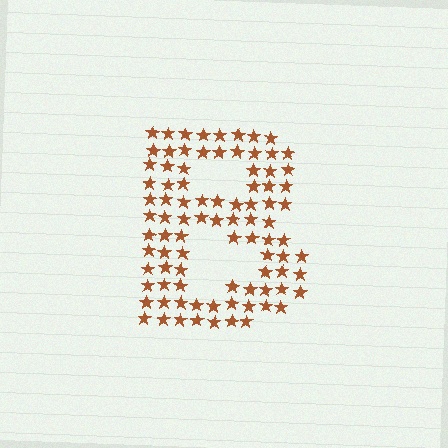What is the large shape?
The large shape is the letter B.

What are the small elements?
The small elements are stars.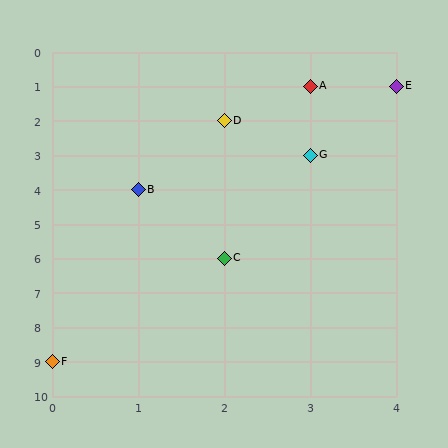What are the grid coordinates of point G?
Point G is at grid coordinates (3, 3).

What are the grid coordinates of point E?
Point E is at grid coordinates (4, 1).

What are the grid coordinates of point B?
Point B is at grid coordinates (1, 4).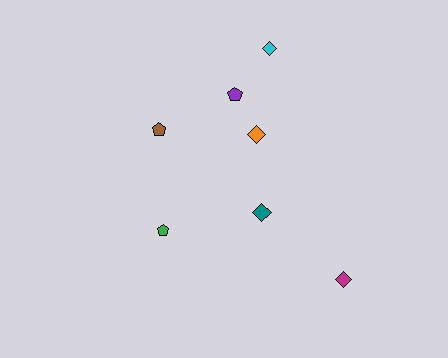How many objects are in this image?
There are 7 objects.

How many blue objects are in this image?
There are no blue objects.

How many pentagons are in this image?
There are 3 pentagons.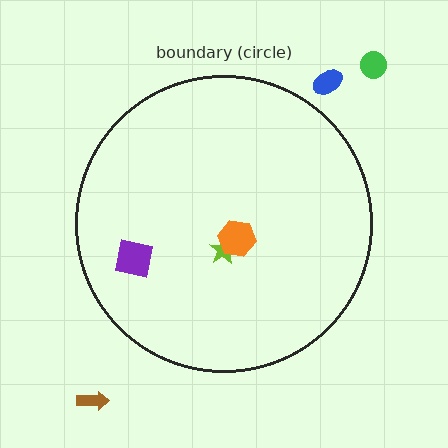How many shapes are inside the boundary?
3 inside, 3 outside.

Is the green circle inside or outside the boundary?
Outside.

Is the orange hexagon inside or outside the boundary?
Inside.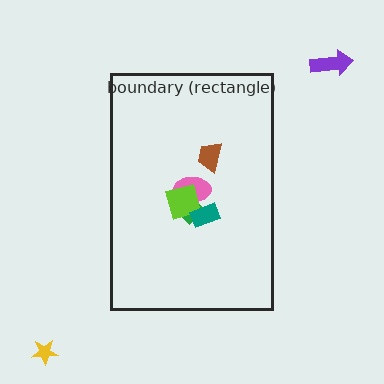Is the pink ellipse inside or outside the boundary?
Inside.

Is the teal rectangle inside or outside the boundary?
Inside.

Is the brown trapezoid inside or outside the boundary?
Inside.